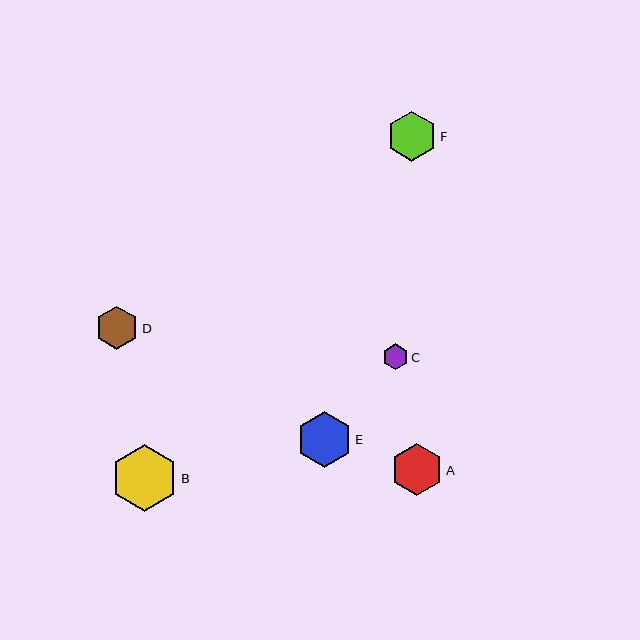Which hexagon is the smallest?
Hexagon C is the smallest with a size of approximately 26 pixels.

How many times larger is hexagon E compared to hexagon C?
Hexagon E is approximately 2.2 times the size of hexagon C.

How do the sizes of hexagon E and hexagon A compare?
Hexagon E and hexagon A are approximately the same size.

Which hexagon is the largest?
Hexagon B is the largest with a size of approximately 67 pixels.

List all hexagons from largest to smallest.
From largest to smallest: B, E, A, F, D, C.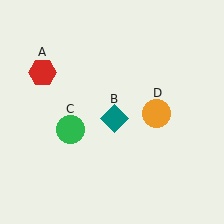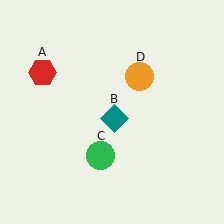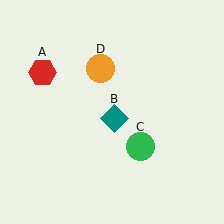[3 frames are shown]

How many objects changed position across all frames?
2 objects changed position: green circle (object C), orange circle (object D).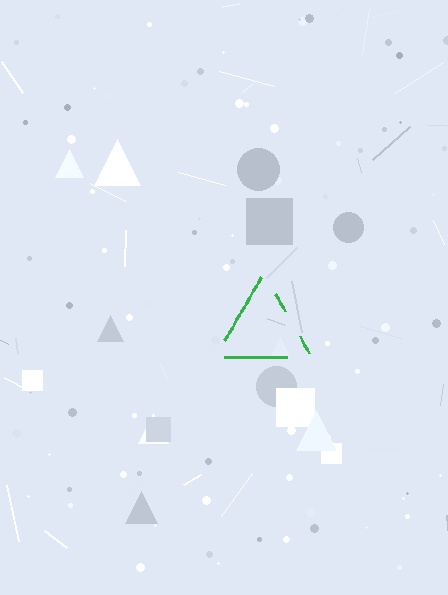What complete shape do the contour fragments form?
The contour fragments form a triangle.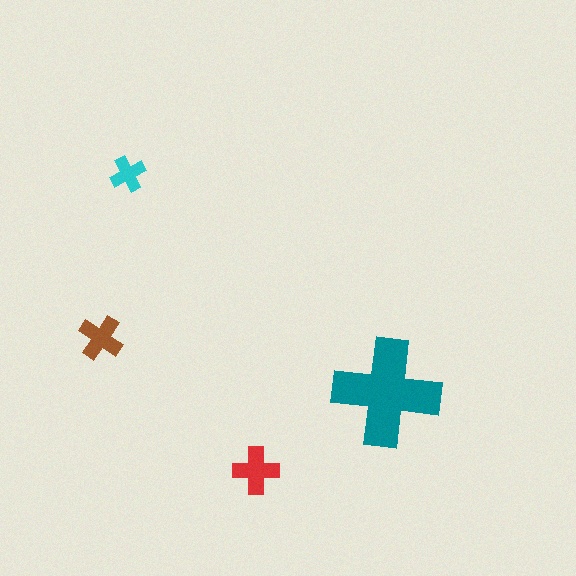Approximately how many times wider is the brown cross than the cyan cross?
About 1.5 times wider.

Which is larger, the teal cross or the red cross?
The teal one.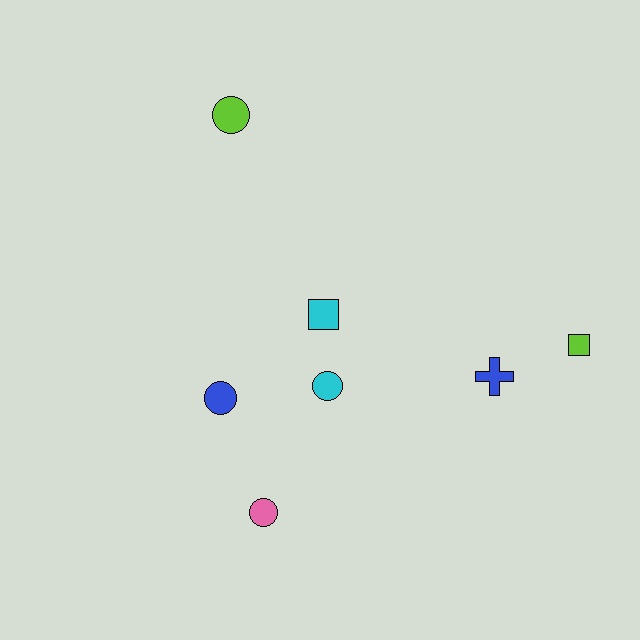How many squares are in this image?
There are 2 squares.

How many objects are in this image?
There are 7 objects.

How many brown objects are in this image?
There are no brown objects.